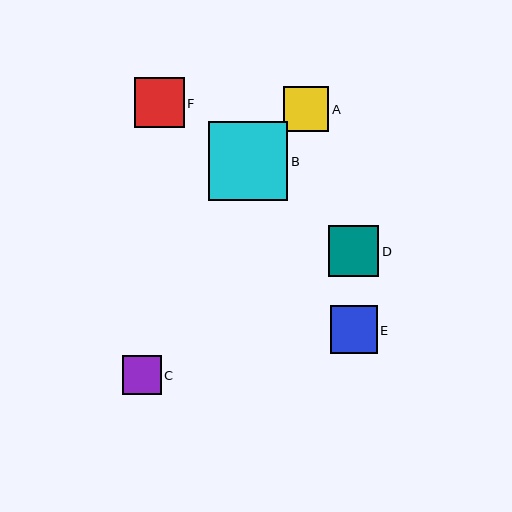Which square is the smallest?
Square C is the smallest with a size of approximately 39 pixels.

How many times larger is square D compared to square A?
Square D is approximately 1.1 times the size of square A.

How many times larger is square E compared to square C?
Square E is approximately 1.2 times the size of square C.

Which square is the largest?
Square B is the largest with a size of approximately 79 pixels.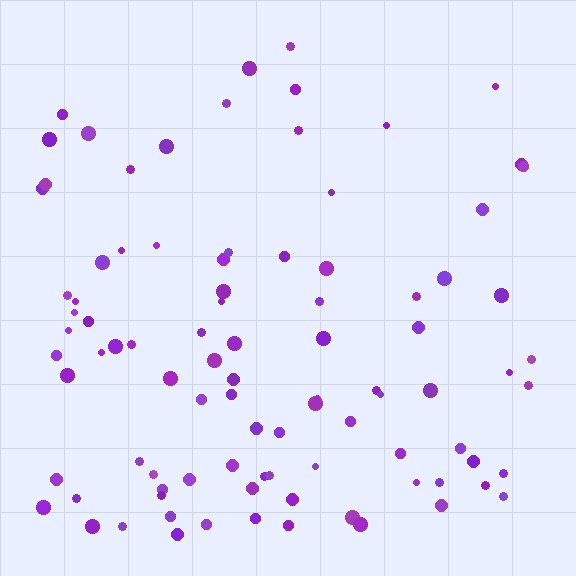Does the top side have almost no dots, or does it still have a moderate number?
Still a moderate number, just noticeably fewer than the bottom.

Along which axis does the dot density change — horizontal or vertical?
Vertical.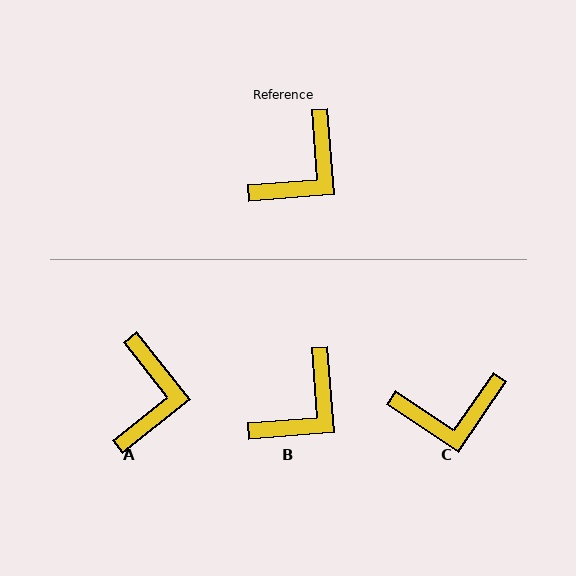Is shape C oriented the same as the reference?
No, it is off by about 39 degrees.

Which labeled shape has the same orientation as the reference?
B.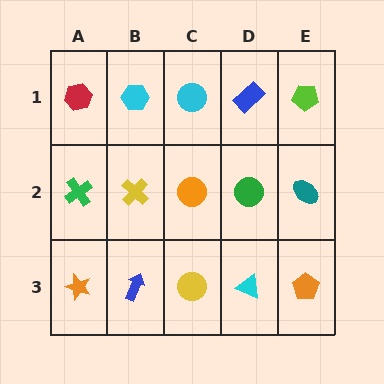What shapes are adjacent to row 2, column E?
A lime pentagon (row 1, column E), an orange pentagon (row 3, column E), a green circle (row 2, column D).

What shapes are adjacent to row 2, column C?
A cyan circle (row 1, column C), a yellow circle (row 3, column C), a yellow cross (row 2, column B), a green circle (row 2, column D).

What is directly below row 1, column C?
An orange circle.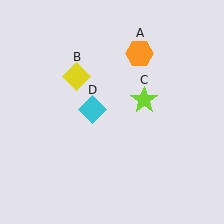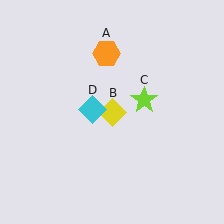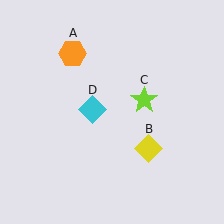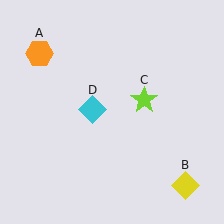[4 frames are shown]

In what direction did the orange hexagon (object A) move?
The orange hexagon (object A) moved left.